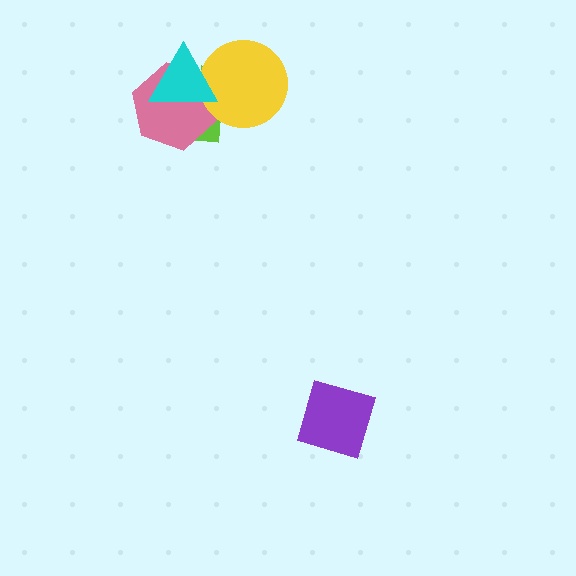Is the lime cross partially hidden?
Yes, it is partially covered by another shape.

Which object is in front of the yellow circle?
The cyan triangle is in front of the yellow circle.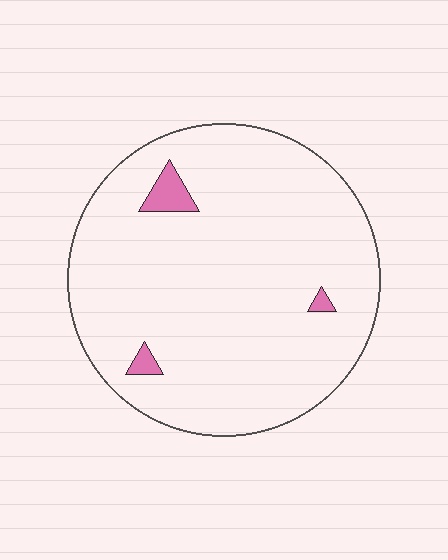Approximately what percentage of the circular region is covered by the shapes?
Approximately 5%.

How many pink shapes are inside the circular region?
3.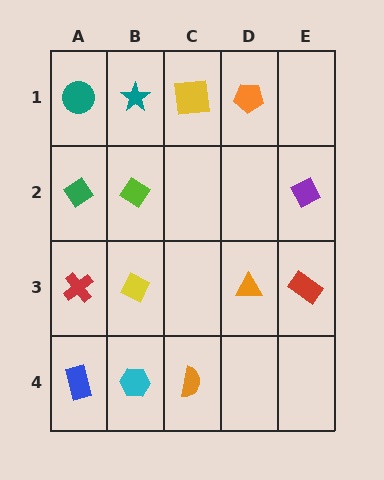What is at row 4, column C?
An orange semicircle.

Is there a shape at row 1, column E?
No, that cell is empty.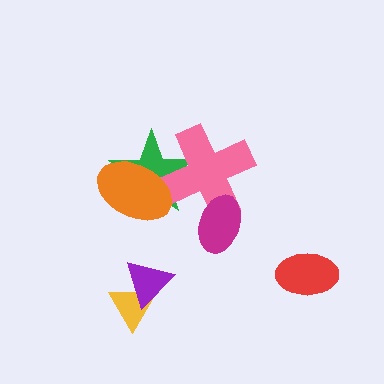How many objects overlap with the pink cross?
3 objects overlap with the pink cross.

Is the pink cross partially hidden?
Yes, it is partially covered by another shape.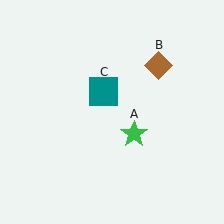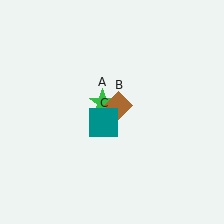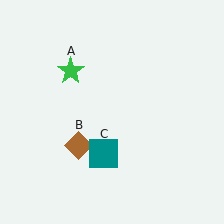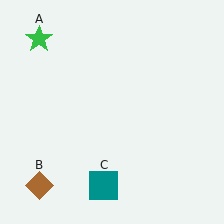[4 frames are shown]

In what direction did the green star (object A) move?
The green star (object A) moved up and to the left.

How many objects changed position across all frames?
3 objects changed position: green star (object A), brown diamond (object B), teal square (object C).